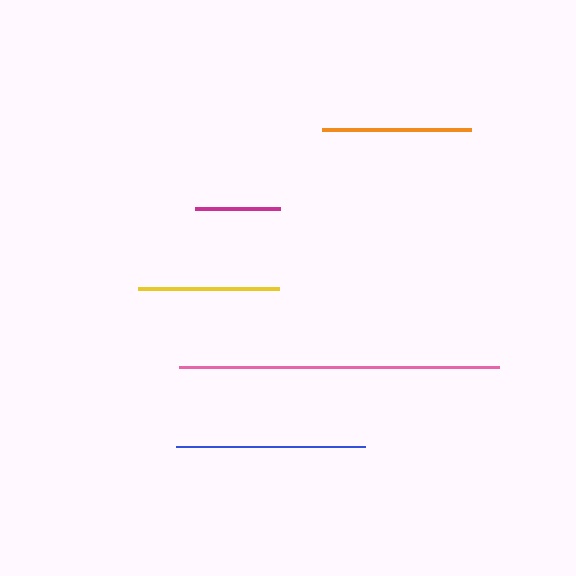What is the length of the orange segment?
The orange segment is approximately 149 pixels long.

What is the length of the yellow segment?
The yellow segment is approximately 140 pixels long.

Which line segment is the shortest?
The magenta line is the shortest at approximately 85 pixels.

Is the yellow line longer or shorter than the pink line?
The pink line is longer than the yellow line.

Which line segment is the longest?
The pink line is the longest at approximately 320 pixels.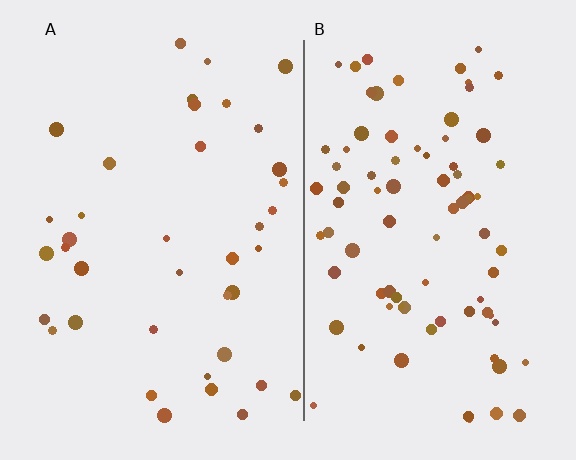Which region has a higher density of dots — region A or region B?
B (the right).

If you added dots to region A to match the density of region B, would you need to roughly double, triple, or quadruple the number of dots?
Approximately double.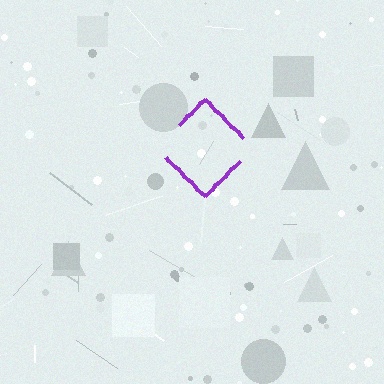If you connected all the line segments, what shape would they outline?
They would outline a diamond.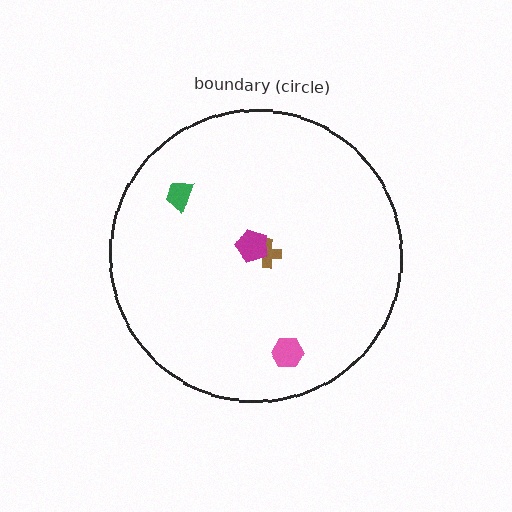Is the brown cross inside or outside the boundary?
Inside.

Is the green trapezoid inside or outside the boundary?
Inside.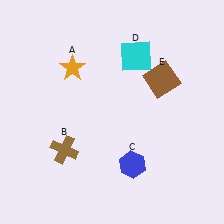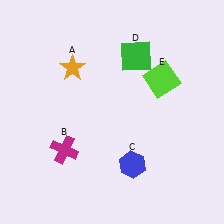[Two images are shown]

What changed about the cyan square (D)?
In Image 1, D is cyan. In Image 2, it changed to green.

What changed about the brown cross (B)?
In Image 1, B is brown. In Image 2, it changed to magenta.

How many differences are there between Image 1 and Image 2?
There are 3 differences between the two images.